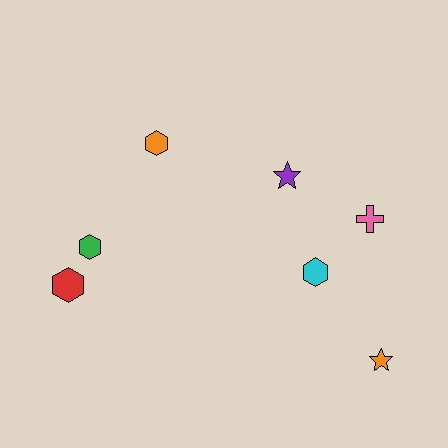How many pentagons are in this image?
There are no pentagons.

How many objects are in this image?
There are 7 objects.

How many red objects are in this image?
There is 1 red object.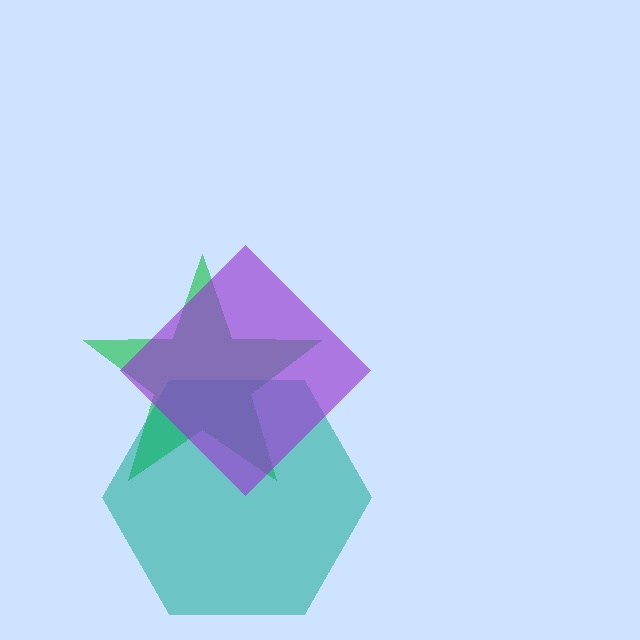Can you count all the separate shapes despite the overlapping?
Yes, there are 3 separate shapes.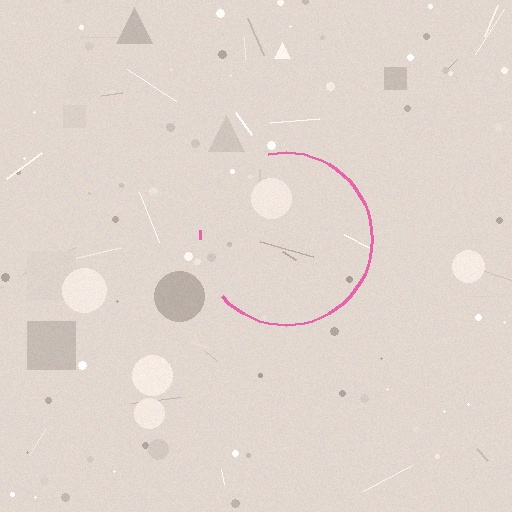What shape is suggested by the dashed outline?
The dashed outline suggests a circle.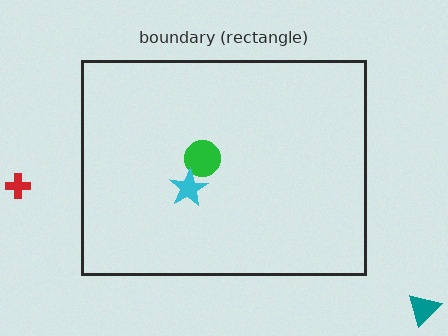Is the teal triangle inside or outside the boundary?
Outside.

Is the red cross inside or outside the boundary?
Outside.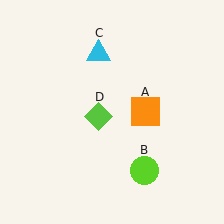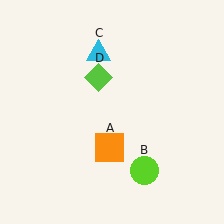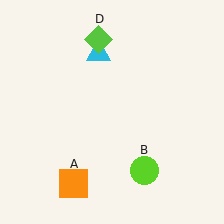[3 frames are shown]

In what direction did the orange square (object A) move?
The orange square (object A) moved down and to the left.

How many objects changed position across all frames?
2 objects changed position: orange square (object A), lime diamond (object D).